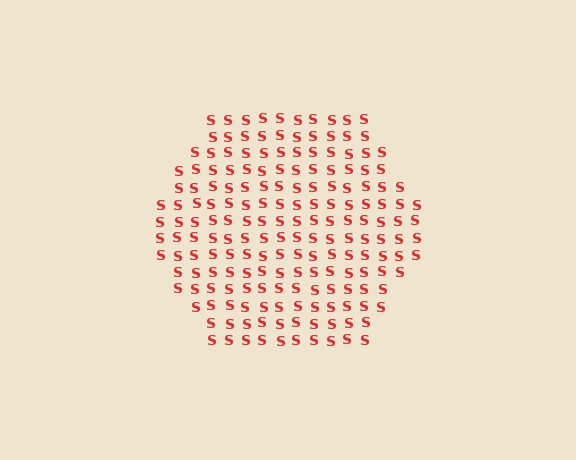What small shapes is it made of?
It is made of small letter S's.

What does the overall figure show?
The overall figure shows a hexagon.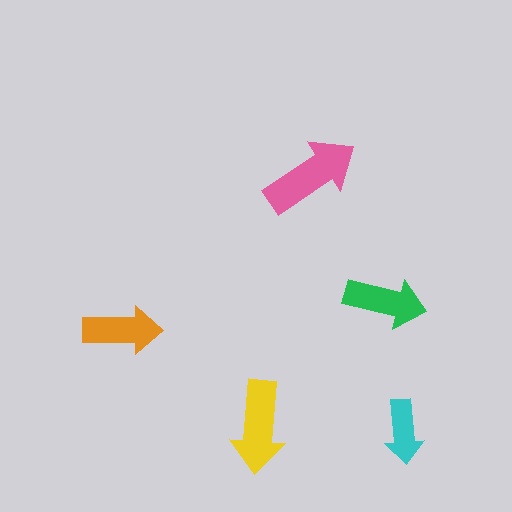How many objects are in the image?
There are 5 objects in the image.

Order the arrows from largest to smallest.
the pink one, the yellow one, the green one, the orange one, the cyan one.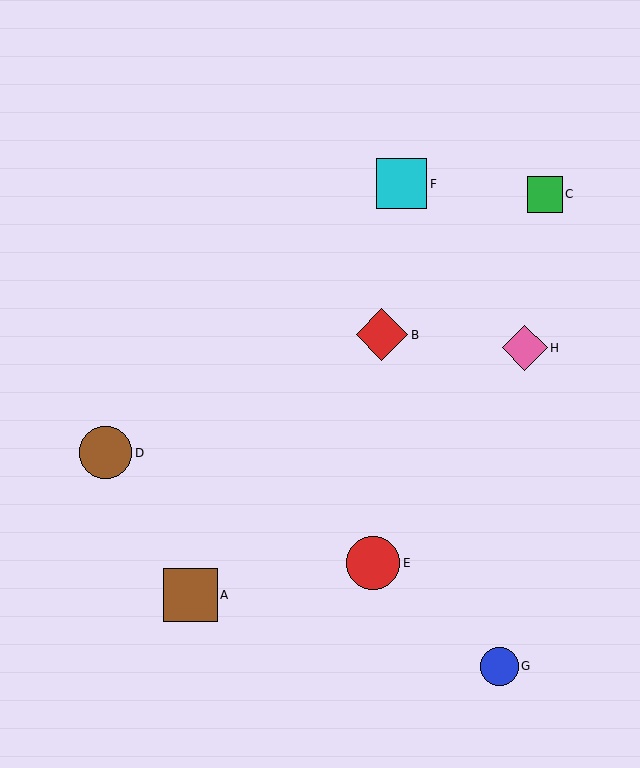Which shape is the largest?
The brown square (labeled A) is the largest.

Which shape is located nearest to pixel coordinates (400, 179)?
The cyan square (labeled F) at (402, 184) is nearest to that location.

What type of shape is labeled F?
Shape F is a cyan square.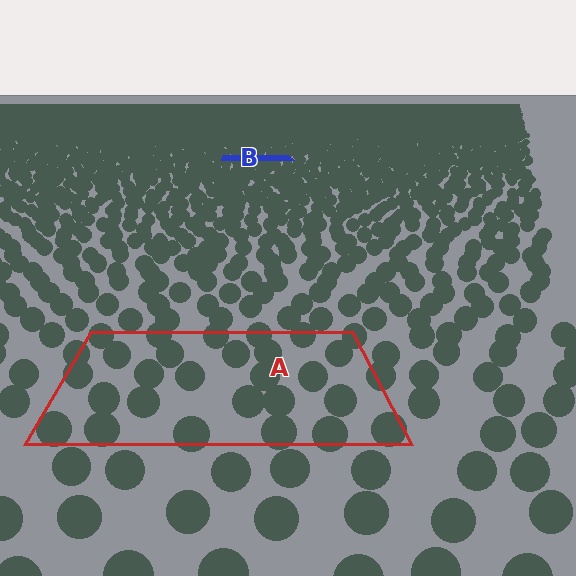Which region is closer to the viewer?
Region A is closer. The texture elements there are larger and more spread out.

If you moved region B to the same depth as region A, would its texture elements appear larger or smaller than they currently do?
They would appear larger. At a closer depth, the same texture elements are projected at a bigger on-screen size.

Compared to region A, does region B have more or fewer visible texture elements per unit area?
Region B has more texture elements per unit area — they are packed more densely because it is farther away.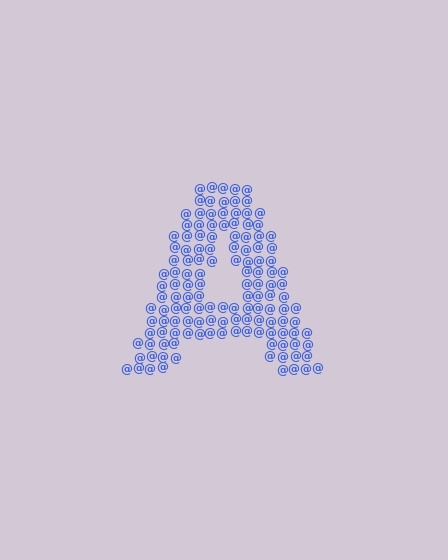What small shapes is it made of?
It is made of small at signs.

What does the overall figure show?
The overall figure shows the letter A.